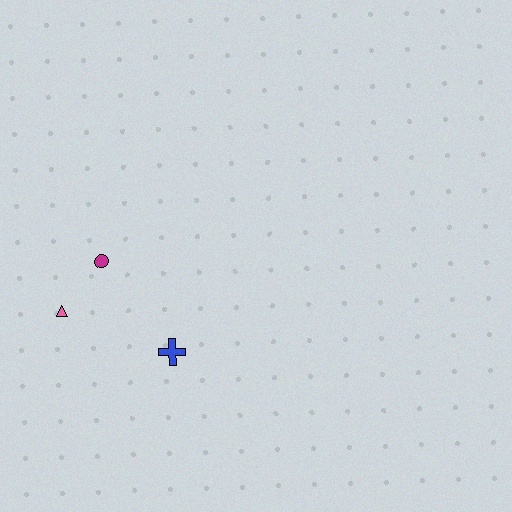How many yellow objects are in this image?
There are no yellow objects.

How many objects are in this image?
There are 3 objects.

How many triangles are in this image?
There is 1 triangle.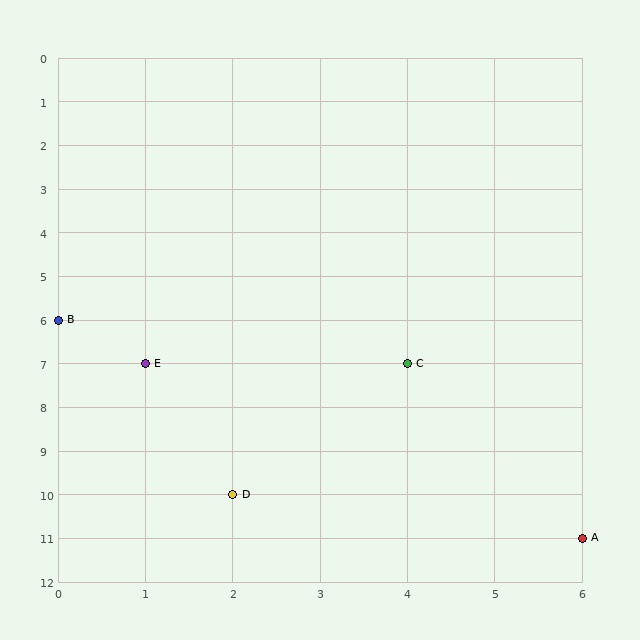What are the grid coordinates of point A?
Point A is at grid coordinates (6, 11).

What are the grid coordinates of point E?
Point E is at grid coordinates (1, 7).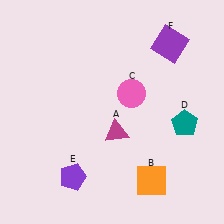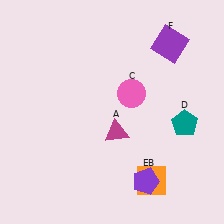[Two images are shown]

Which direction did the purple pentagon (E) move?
The purple pentagon (E) moved right.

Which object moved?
The purple pentagon (E) moved right.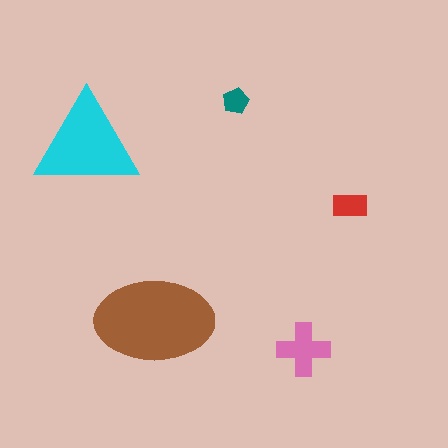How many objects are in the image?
There are 5 objects in the image.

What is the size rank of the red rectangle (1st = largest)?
4th.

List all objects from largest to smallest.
The brown ellipse, the cyan triangle, the pink cross, the red rectangle, the teal pentagon.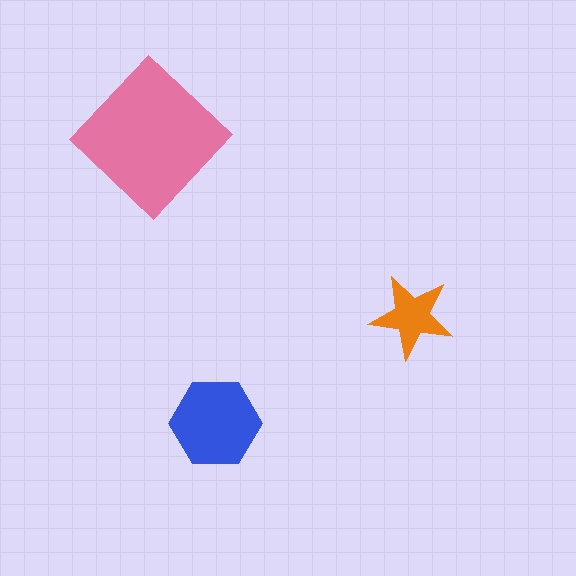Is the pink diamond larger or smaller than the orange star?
Larger.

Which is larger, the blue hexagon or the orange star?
The blue hexagon.